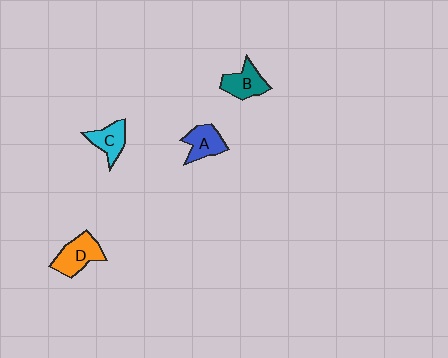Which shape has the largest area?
Shape D (orange).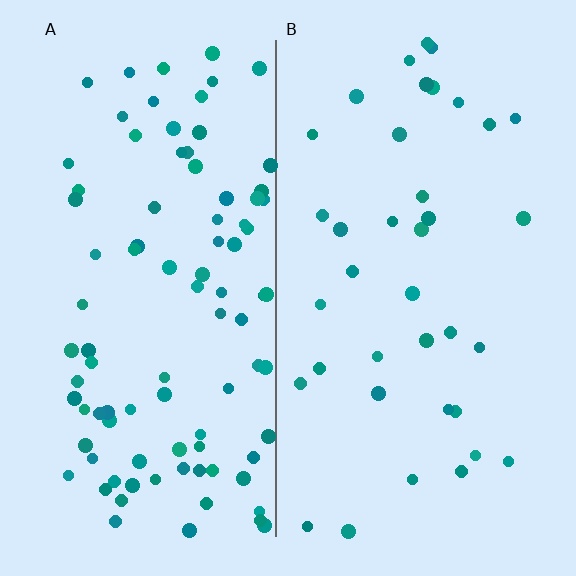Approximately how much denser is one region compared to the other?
Approximately 2.5× — region A over region B.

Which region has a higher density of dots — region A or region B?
A (the left).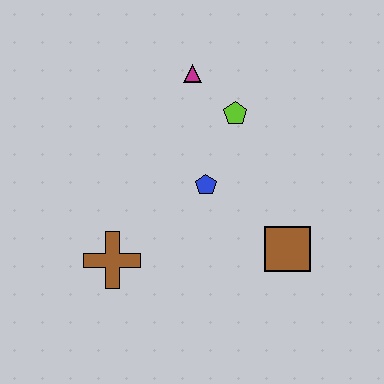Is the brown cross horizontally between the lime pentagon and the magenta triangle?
No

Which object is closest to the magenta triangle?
The lime pentagon is closest to the magenta triangle.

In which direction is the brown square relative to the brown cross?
The brown square is to the right of the brown cross.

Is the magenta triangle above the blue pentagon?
Yes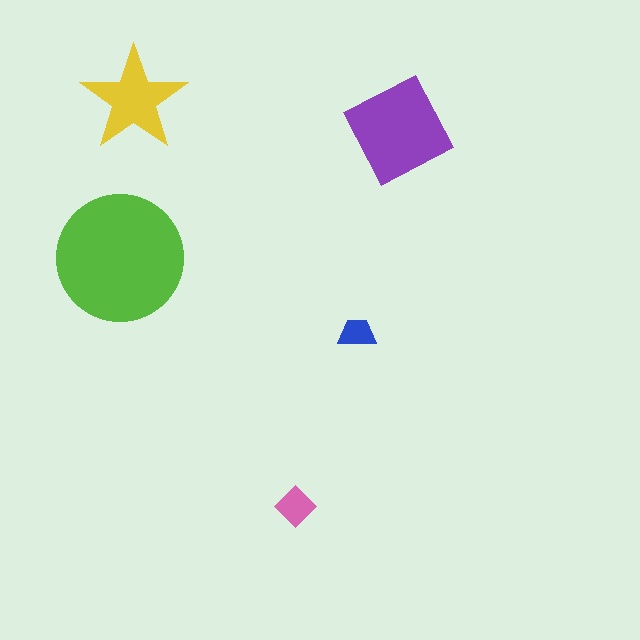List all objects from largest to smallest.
The lime circle, the purple square, the yellow star, the pink diamond, the blue trapezoid.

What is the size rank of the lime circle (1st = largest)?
1st.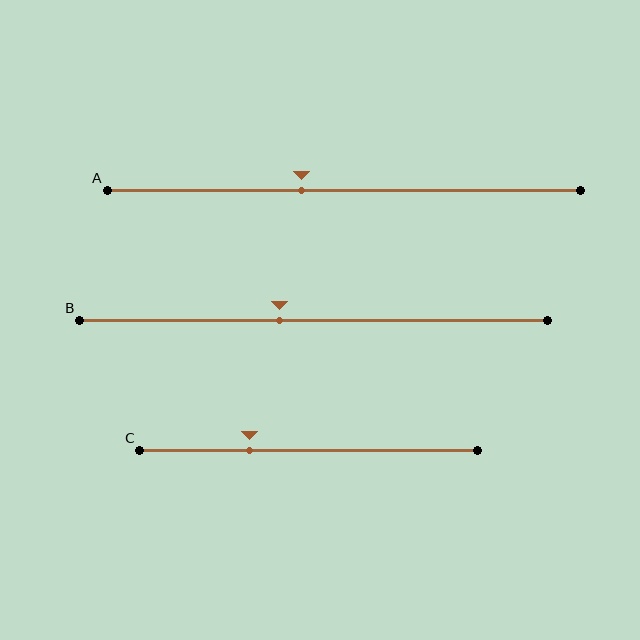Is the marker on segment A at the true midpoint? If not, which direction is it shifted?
No, the marker on segment A is shifted to the left by about 9% of the segment length.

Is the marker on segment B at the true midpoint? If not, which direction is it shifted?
No, the marker on segment B is shifted to the left by about 7% of the segment length.